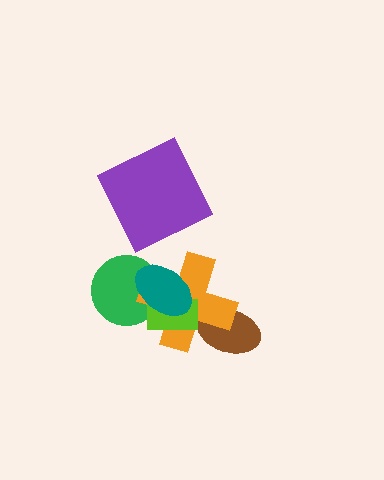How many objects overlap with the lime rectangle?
3 objects overlap with the lime rectangle.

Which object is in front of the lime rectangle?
The teal ellipse is in front of the lime rectangle.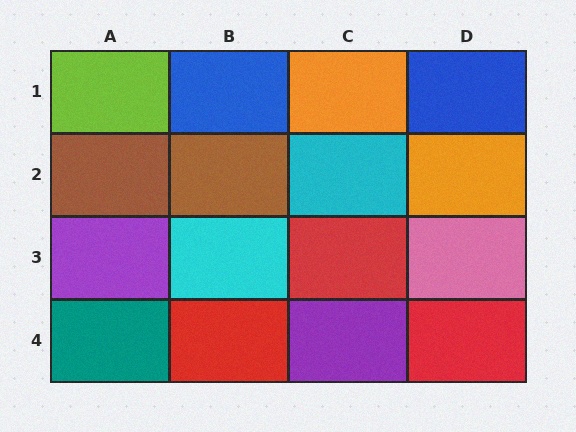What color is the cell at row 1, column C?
Orange.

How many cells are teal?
1 cell is teal.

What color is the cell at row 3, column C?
Red.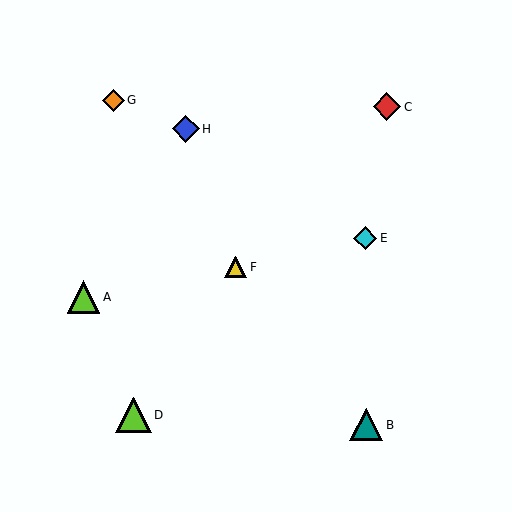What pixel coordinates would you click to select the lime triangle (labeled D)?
Click at (133, 415) to select the lime triangle D.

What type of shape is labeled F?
Shape F is a yellow triangle.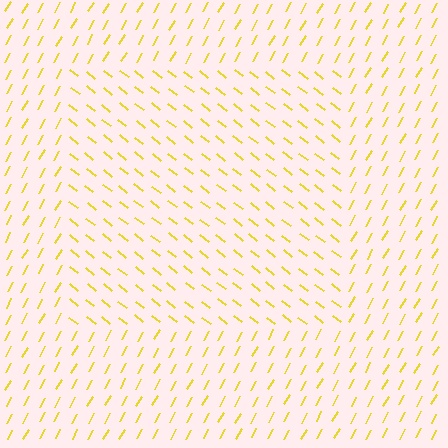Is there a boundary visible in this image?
Yes, there is a texture boundary formed by a change in line orientation.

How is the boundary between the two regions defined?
The boundary is defined purely by a change in line orientation (approximately 81 degrees difference). All lines are the same color and thickness.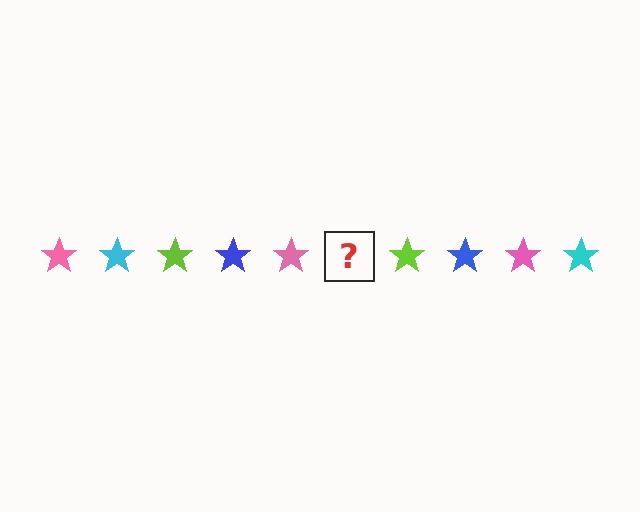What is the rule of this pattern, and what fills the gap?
The rule is that the pattern cycles through pink, cyan, lime, blue stars. The gap should be filled with a cyan star.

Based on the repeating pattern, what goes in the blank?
The blank should be a cyan star.